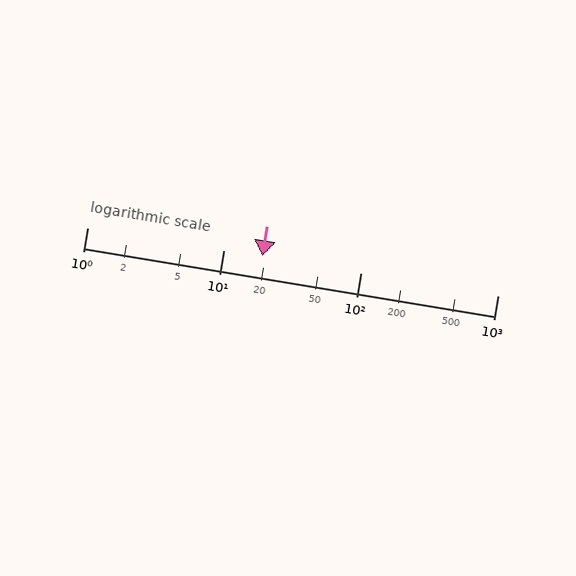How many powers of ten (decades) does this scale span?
The scale spans 3 decades, from 1 to 1000.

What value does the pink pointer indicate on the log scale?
The pointer indicates approximately 19.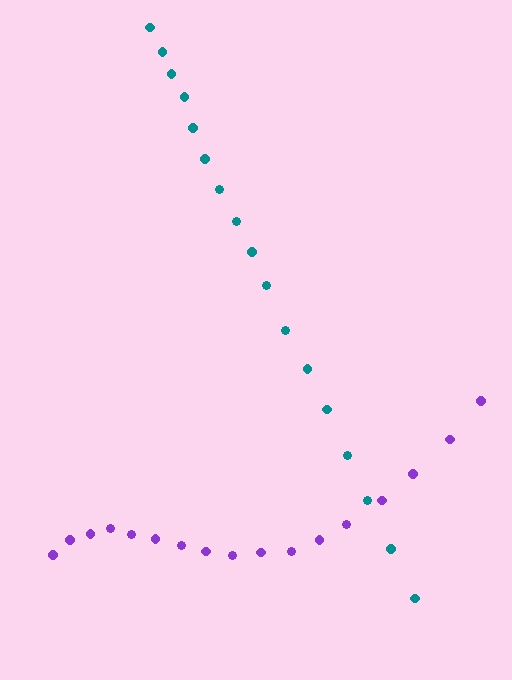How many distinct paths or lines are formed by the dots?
There are 2 distinct paths.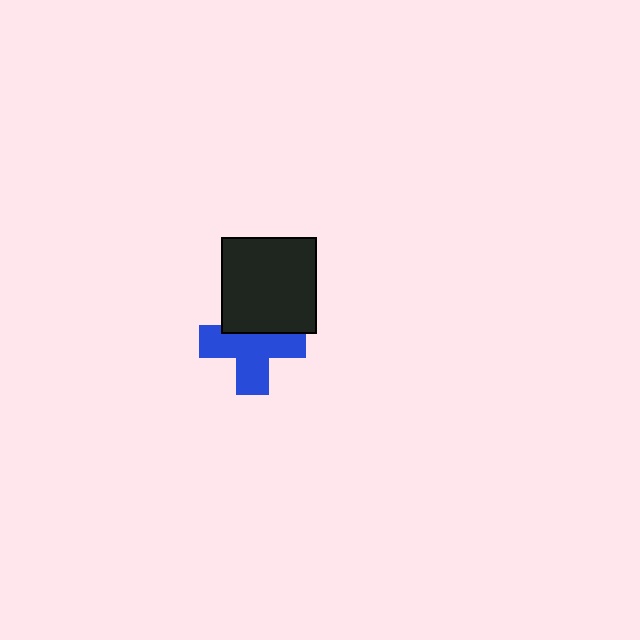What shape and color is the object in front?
The object in front is a black rectangle.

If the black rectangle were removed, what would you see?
You would see the complete blue cross.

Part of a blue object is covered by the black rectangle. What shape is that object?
It is a cross.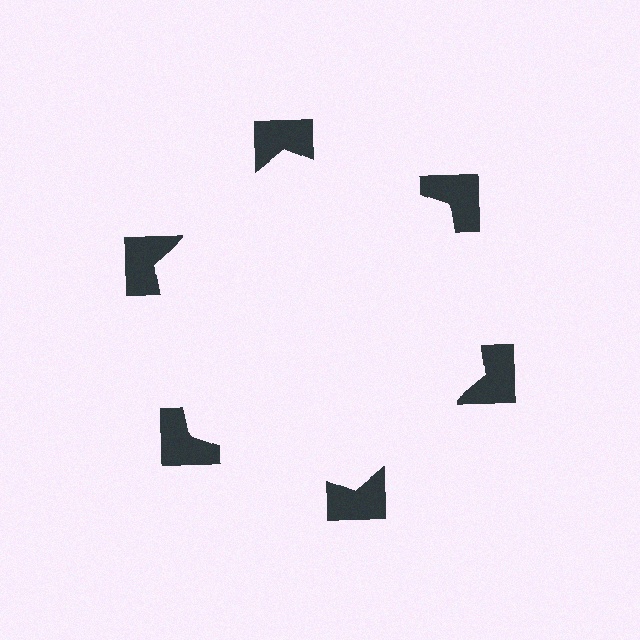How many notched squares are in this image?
There are 6 — one at each vertex of the illusory hexagon.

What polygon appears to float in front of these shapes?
An illusory hexagon — its edges are inferred from the aligned wedge cuts in the notched squares, not physically drawn.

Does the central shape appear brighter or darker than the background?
It typically appears slightly brighter than the background, even though no actual brightness change is drawn.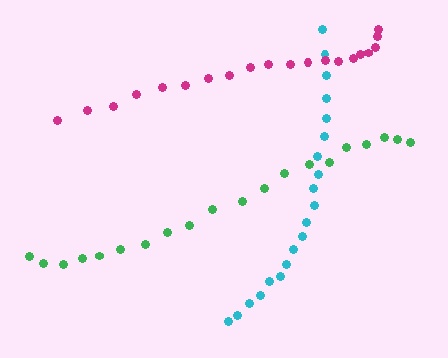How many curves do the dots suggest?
There are 3 distinct paths.